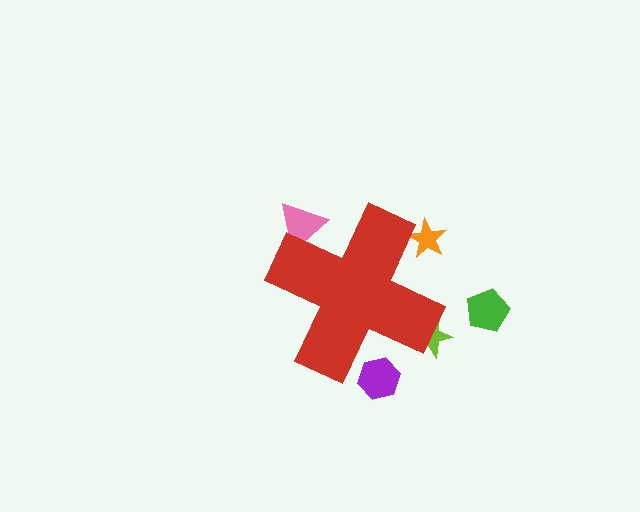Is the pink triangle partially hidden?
Yes, the pink triangle is partially hidden behind the red cross.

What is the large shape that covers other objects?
A red cross.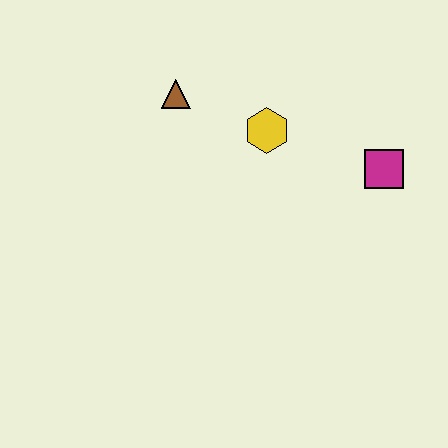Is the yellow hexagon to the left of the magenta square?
Yes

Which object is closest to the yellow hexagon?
The brown triangle is closest to the yellow hexagon.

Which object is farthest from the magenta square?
The brown triangle is farthest from the magenta square.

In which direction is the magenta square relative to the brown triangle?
The magenta square is to the right of the brown triangle.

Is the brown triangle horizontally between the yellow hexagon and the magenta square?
No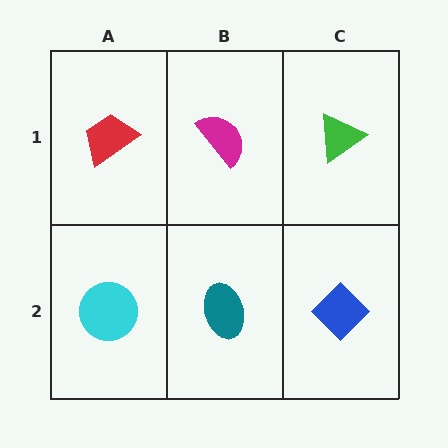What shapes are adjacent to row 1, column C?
A blue diamond (row 2, column C), a magenta semicircle (row 1, column B).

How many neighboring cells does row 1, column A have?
2.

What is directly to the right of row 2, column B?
A blue diamond.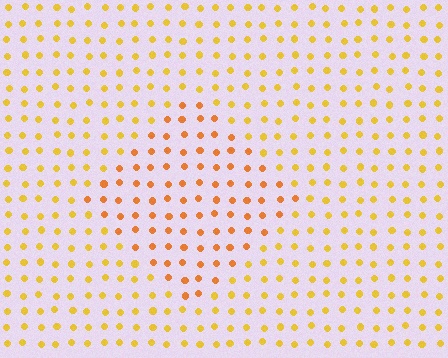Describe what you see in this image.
The image is filled with small yellow elements in a uniform arrangement. A diamond-shaped region is visible where the elements are tinted to a slightly different hue, forming a subtle color boundary.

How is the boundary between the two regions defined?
The boundary is defined purely by a slight shift in hue (about 24 degrees). Spacing, size, and orientation are identical on both sides.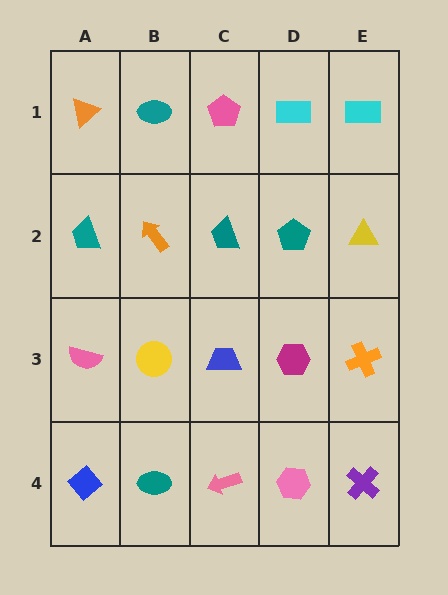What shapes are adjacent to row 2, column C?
A pink pentagon (row 1, column C), a blue trapezoid (row 3, column C), an orange arrow (row 2, column B), a teal pentagon (row 2, column D).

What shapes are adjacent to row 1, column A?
A teal trapezoid (row 2, column A), a teal ellipse (row 1, column B).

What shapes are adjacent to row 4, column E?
An orange cross (row 3, column E), a pink hexagon (row 4, column D).